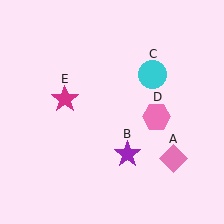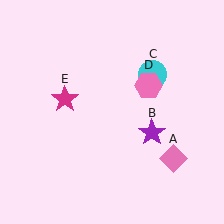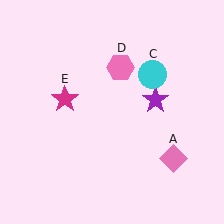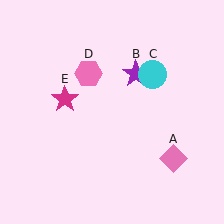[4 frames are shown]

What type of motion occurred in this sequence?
The purple star (object B), pink hexagon (object D) rotated counterclockwise around the center of the scene.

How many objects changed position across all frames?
2 objects changed position: purple star (object B), pink hexagon (object D).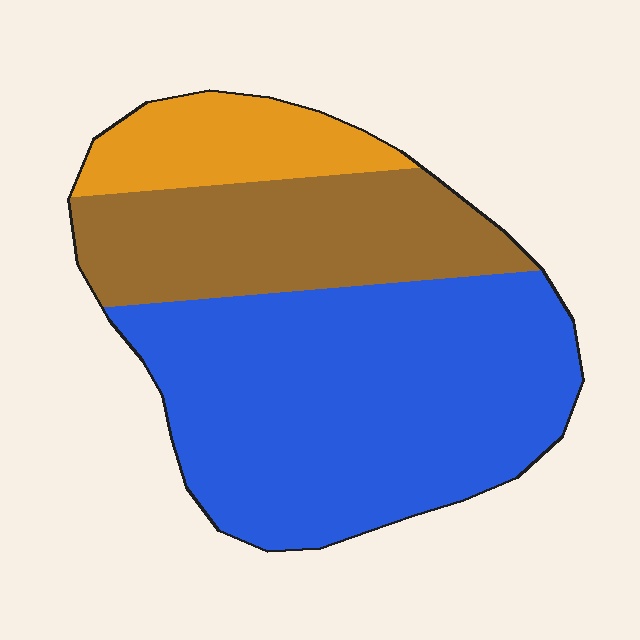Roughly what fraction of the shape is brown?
Brown takes up between a sixth and a third of the shape.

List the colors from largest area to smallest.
From largest to smallest: blue, brown, orange.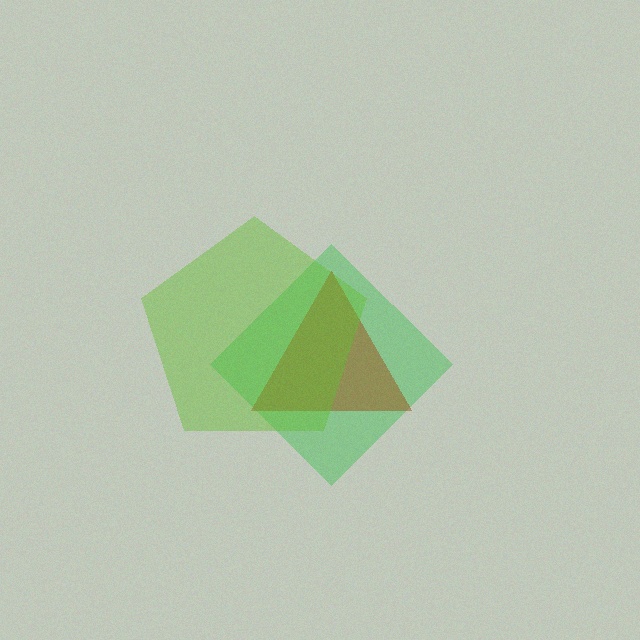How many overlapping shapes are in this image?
There are 3 overlapping shapes in the image.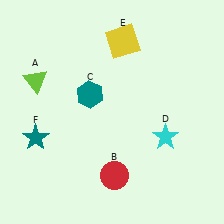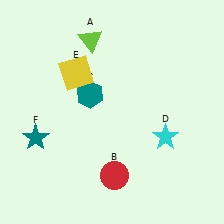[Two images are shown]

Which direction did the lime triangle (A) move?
The lime triangle (A) moved right.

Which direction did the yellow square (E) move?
The yellow square (E) moved left.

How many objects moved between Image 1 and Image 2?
2 objects moved between the two images.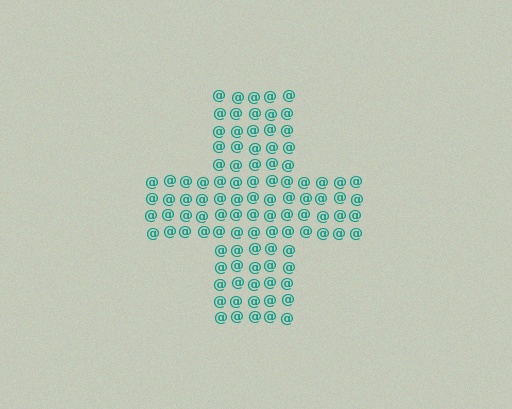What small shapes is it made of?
It is made of small at signs.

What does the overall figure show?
The overall figure shows a cross.